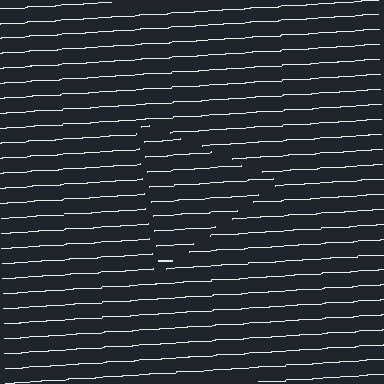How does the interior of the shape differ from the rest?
The interior of the shape contains the same grating, shifted by half a period — the contour is defined by the phase discontinuity where line-ends from the inner and outer gratings abut.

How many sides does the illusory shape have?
3 sides — the line-ends trace a triangle.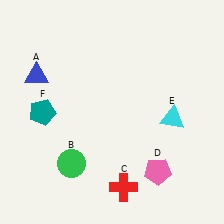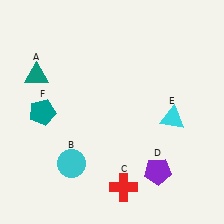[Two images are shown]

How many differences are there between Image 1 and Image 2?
There are 3 differences between the two images.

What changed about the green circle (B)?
In Image 1, B is green. In Image 2, it changed to cyan.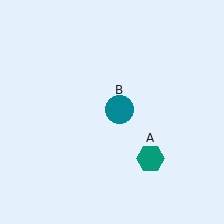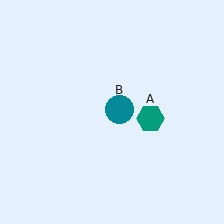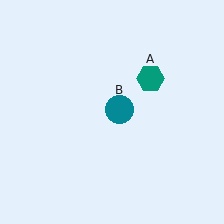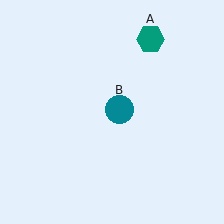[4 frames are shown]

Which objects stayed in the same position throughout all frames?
Teal circle (object B) remained stationary.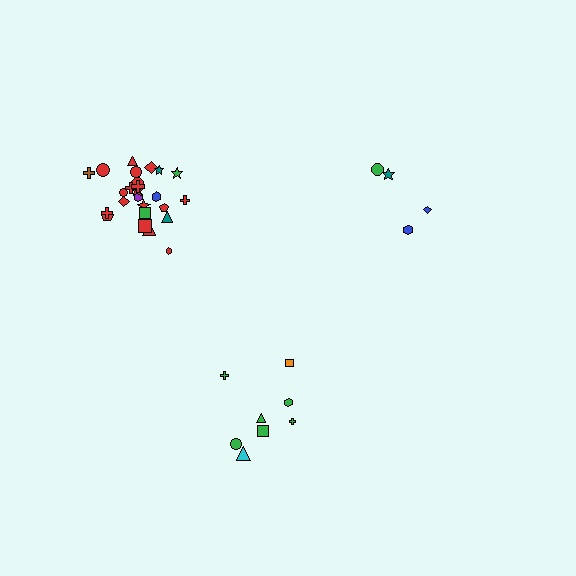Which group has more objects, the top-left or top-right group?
The top-left group.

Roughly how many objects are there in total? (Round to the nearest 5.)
Roughly 35 objects in total.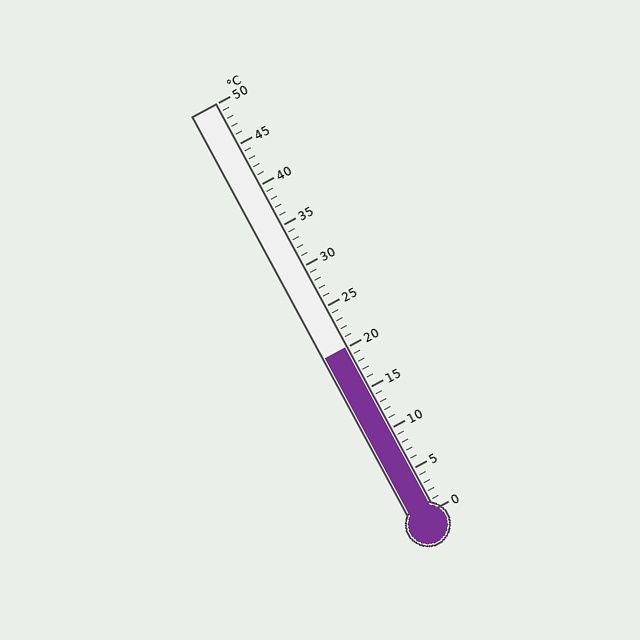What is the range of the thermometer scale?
The thermometer scale ranges from 0°C to 50°C.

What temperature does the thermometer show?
The thermometer shows approximately 20°C.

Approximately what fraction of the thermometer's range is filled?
The thermometer is filled to approximately 40% of its range.